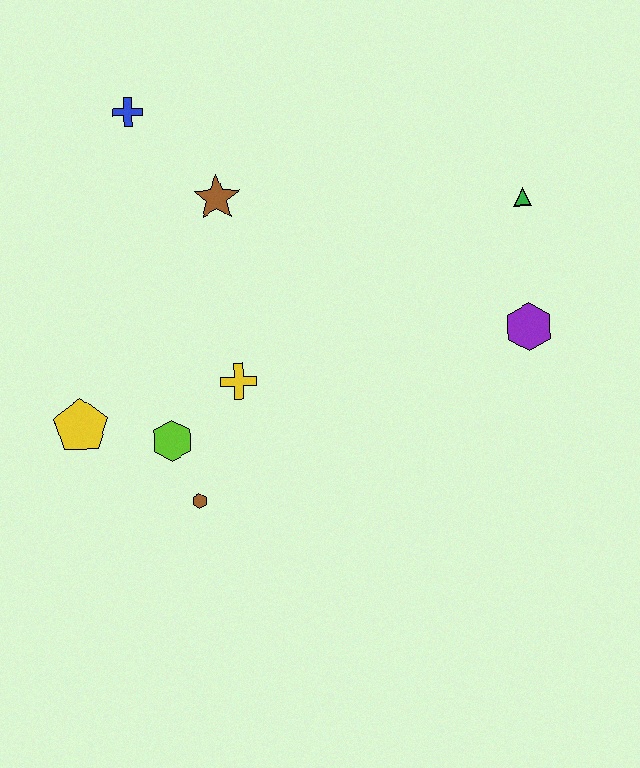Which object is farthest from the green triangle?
The yellow pentagon is farthest from the green triangle.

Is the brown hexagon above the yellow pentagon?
No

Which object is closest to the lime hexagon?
The brown hexagon is closest to the lime hexagon.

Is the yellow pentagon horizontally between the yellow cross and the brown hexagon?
No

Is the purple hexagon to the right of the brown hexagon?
Yes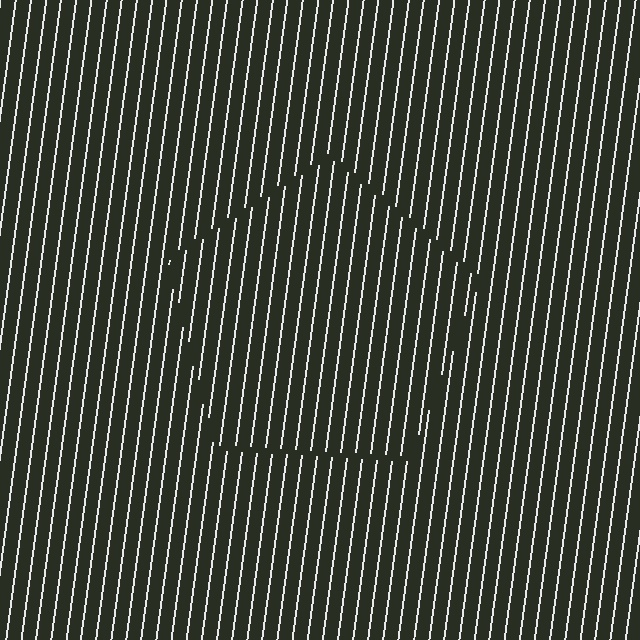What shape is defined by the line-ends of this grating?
An illusory pentagon. The interior of the shape contains the same grating, shifted by half a period — the contour is defined by the phase discontinuity where line-ends from the inner and outer gratings abut.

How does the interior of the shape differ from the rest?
The interior of the shape contains the same grating, shifted by half a period — the contour is defined by the phase discontinuity where line-ends from the inner and outer gratings abut.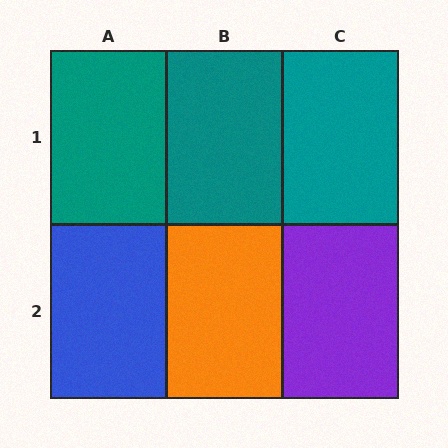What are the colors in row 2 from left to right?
Blue, orange, purple.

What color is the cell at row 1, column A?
Teal.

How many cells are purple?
1 cell is purple.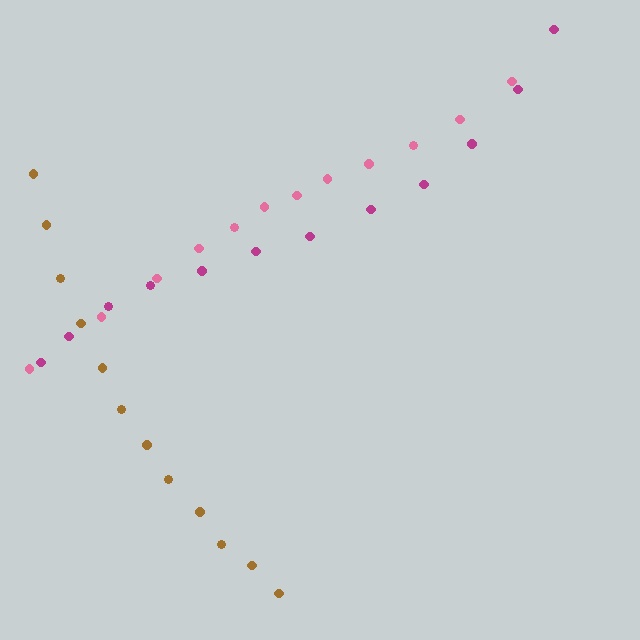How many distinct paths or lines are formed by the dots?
There are 3 distinct paths.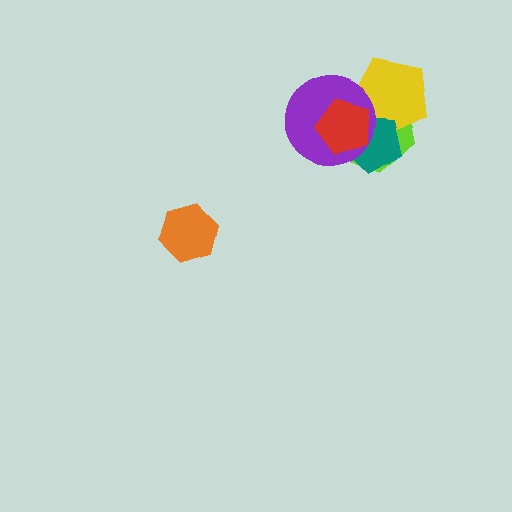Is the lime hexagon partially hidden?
Yes, it is partially covered by another shape.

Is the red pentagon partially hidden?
No, no other shape covers it.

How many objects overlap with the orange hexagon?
0 objects overlap with the orange hexagon.